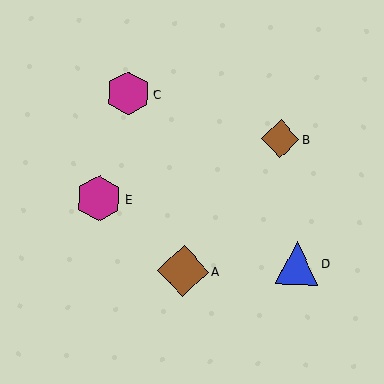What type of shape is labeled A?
Shape A is a brown diamond.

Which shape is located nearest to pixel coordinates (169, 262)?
The brown diamond (labeled A) at (183, 271) is nearest to that location.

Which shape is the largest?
The brown diamond (labeled A) is the largest.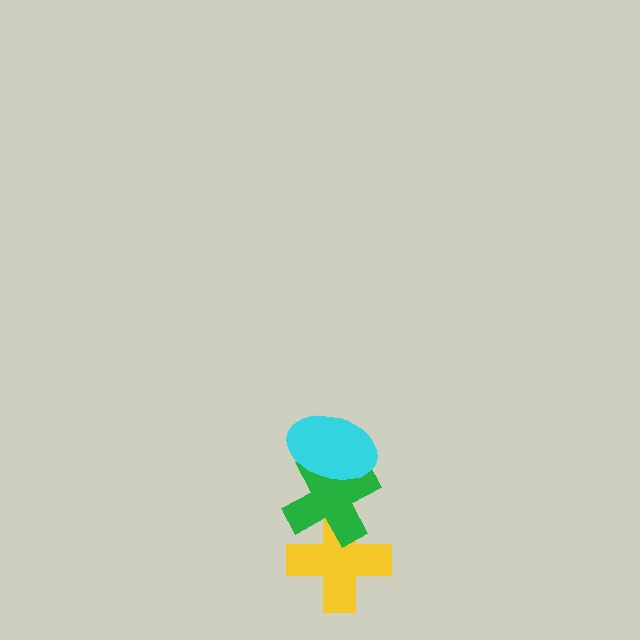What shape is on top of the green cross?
The cyan ellipse is on top of the green cross.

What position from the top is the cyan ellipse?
The cyan ellipse is 1st from the top.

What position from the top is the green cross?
The green cross is 2nd from the top.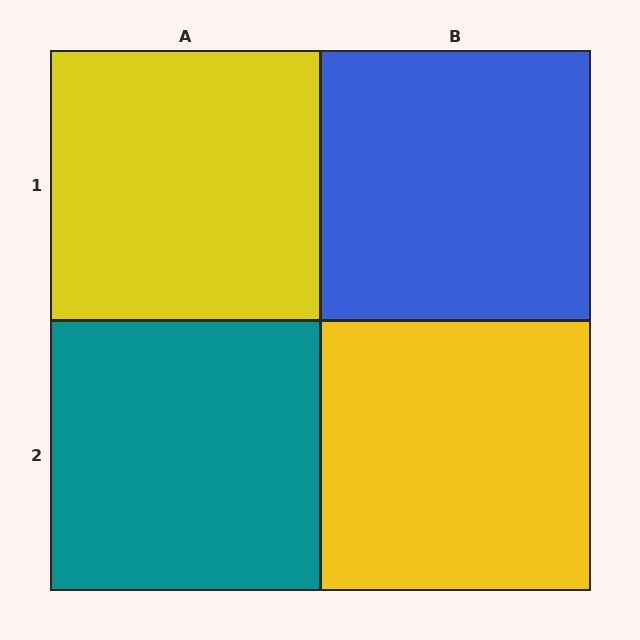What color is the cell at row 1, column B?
Blue.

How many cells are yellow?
2 cells are yellow.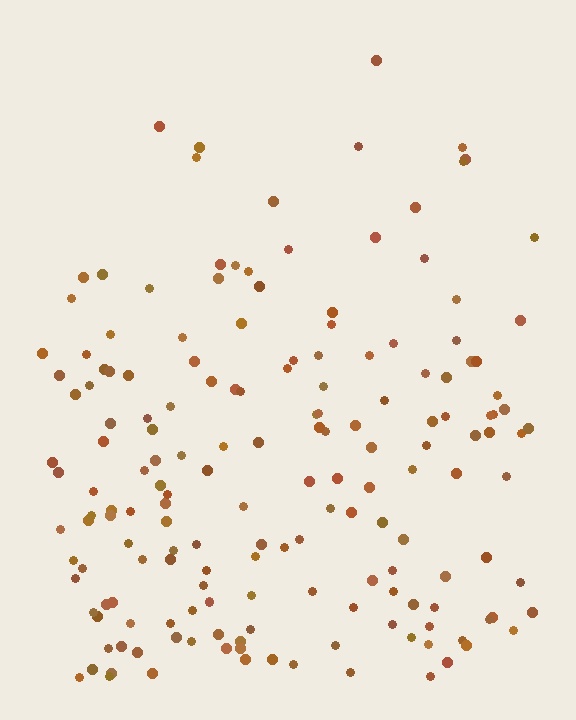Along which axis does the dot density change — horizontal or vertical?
Vertical.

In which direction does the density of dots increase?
From top to bottom, with the bottom side densest.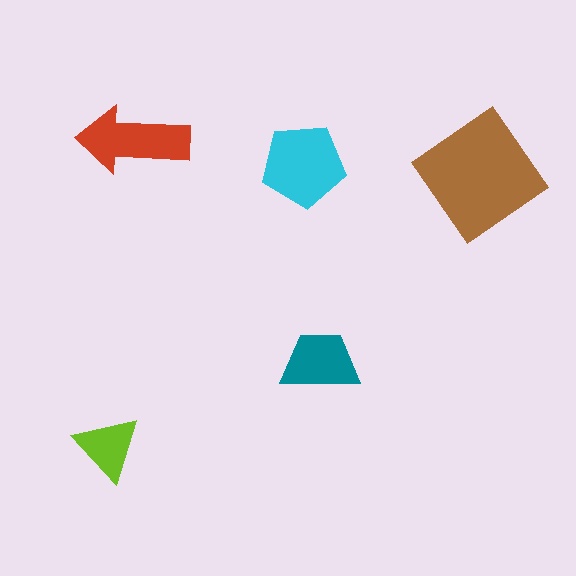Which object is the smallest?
The lime triangle.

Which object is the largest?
The brown diamond.